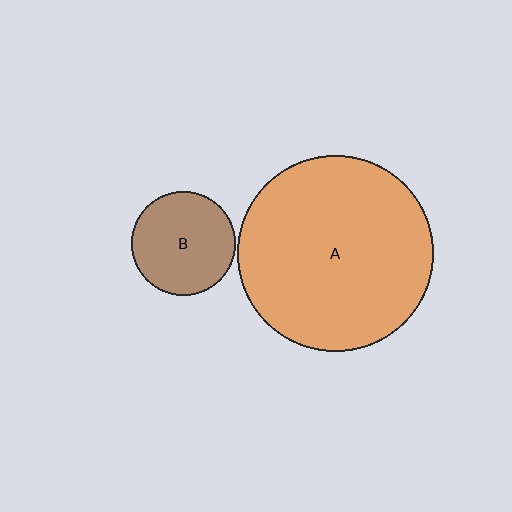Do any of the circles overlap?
No, none of the circles overlap.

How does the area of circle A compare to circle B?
Approximately 3.5 times.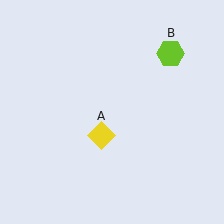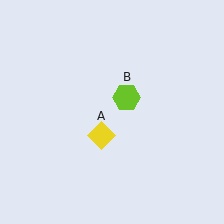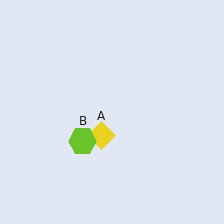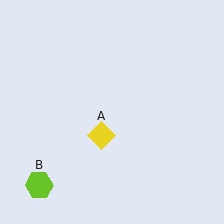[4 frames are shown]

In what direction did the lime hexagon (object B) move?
The lime hexagon (object B) moved down and to the left.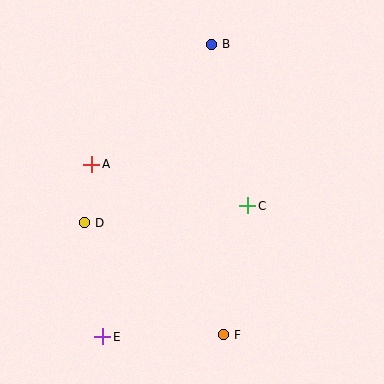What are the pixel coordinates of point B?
Point B is at (212, 44).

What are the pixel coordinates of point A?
Point A is at (92, 164).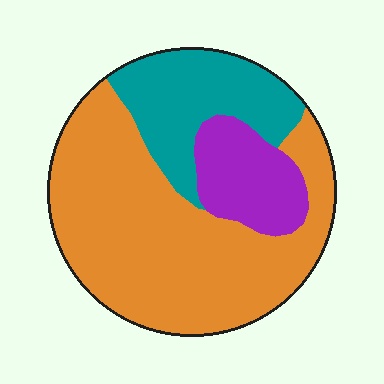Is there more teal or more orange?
Orange.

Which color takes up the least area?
Purple, at roughly 15%.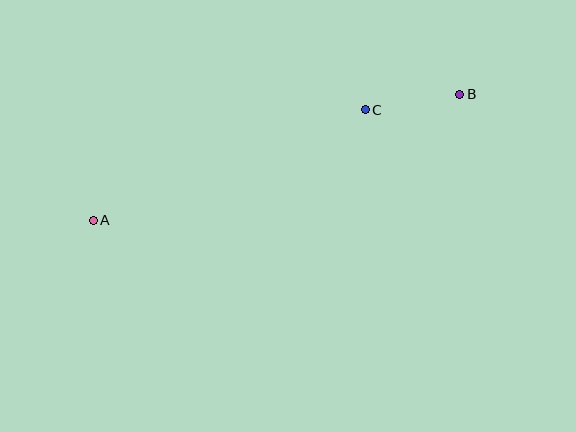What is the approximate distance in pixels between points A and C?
The distance between A and C is approximately 294 pixels.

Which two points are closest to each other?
Points B and C are closest to each other.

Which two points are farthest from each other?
Points A and B are farthest from each other.